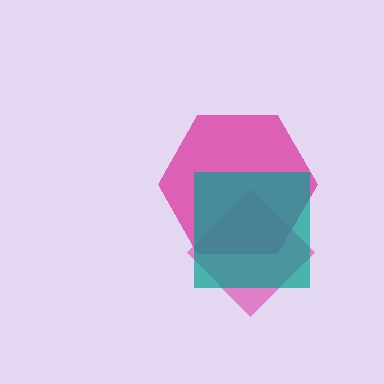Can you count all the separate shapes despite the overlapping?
Yes, there are 3 separate shapes.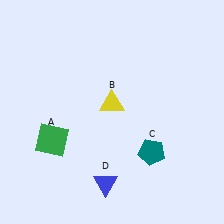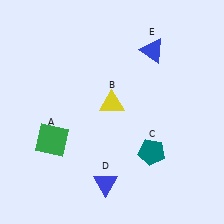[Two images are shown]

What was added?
A blue triangle (E) was added in Image 2.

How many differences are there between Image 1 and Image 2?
There is 1 difference between the two images.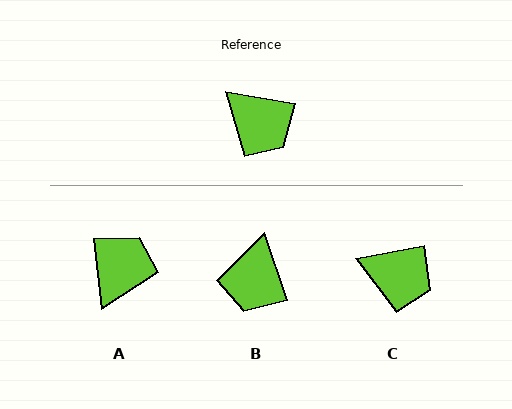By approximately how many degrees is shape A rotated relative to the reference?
Approximately 107 degrees counter-clockwise.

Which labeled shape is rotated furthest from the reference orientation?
A, about 107 degrees away.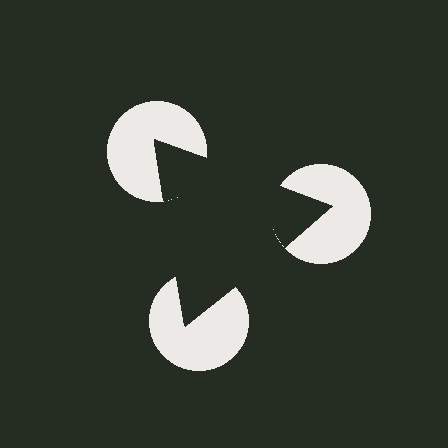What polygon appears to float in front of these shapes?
An illusory triangle — its edges are inferred from the aligned wedge cuts in the pac-man discs, not physically drawn.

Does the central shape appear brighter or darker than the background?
It typically appears slightly darker than the background, even though no actual brightness change is drawn.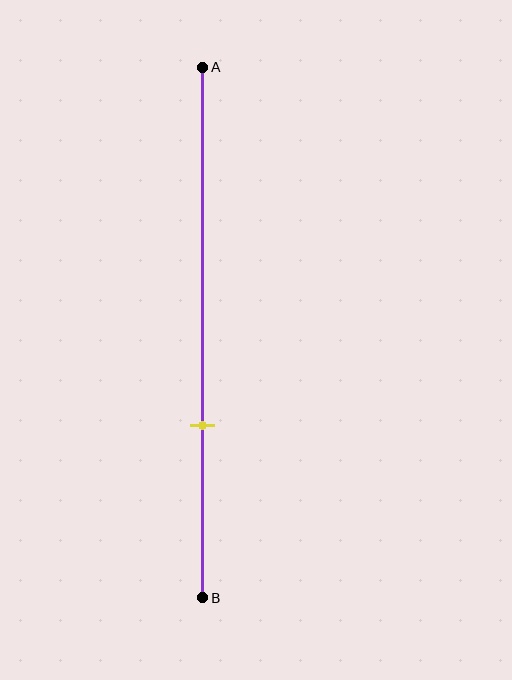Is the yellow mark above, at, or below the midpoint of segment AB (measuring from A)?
The yellow mark is below the midpoint of segment AB.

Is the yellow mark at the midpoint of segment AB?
No, the mark is at about 65% from A, not at the 50% midpoint.